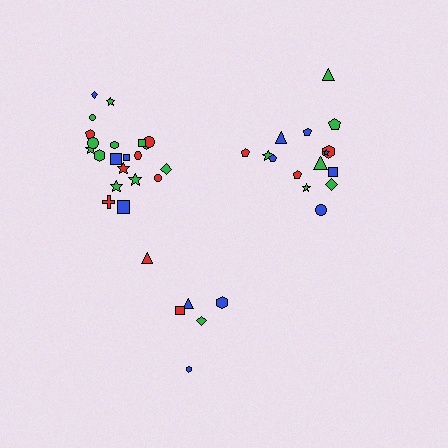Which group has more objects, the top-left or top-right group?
The top-left group.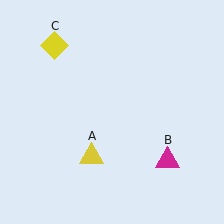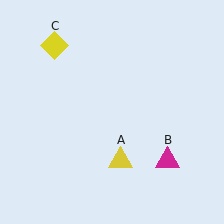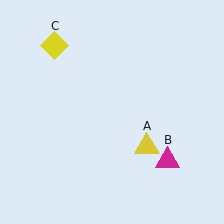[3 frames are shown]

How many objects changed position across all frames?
1 object changed position: yellow triangle (object A).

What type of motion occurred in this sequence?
The yellow triangle (object A) rotated counterclockwise around the center of the scene.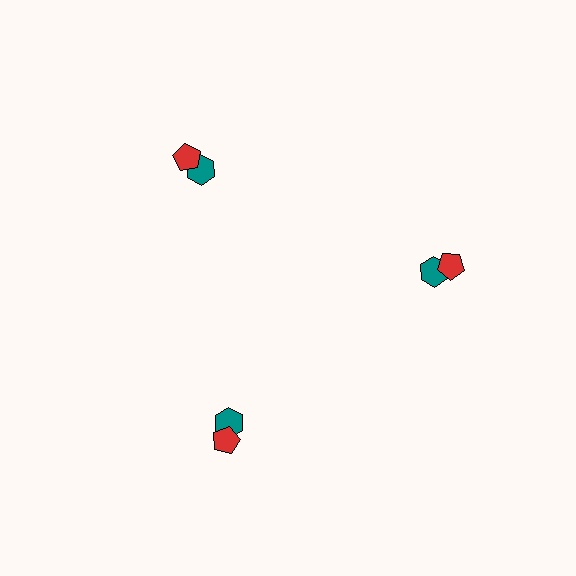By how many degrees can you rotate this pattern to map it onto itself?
The pattern maps onto itself every 120 degrees of rotation.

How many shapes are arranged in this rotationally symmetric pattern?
There are 6 shapes, arranged in 3 groups of 2.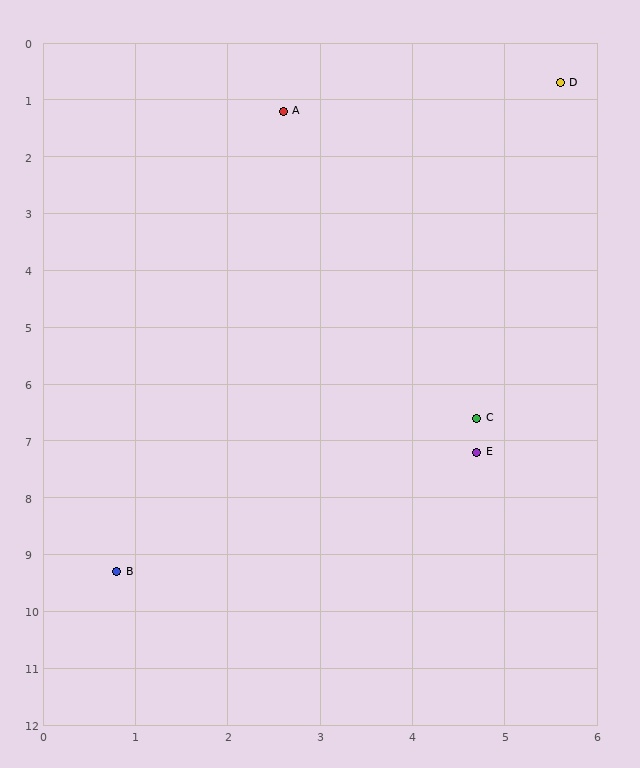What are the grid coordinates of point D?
Point D is at approximately (5.6, 0.7).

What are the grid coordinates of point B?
Point B is at approximately (0.8, 9.3).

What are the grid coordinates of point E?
Point E is at approximately (4.7, 7.2).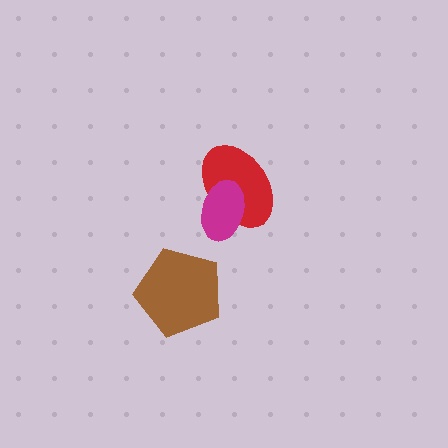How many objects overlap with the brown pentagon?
0 objects overlap with the brown pentagon.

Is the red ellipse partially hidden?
Yes, it is partially covered by another shape.